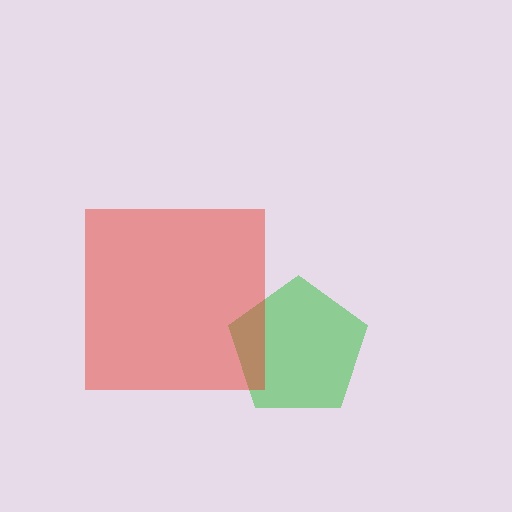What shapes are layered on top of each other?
The layered shapes are: a green pentagon, a red square.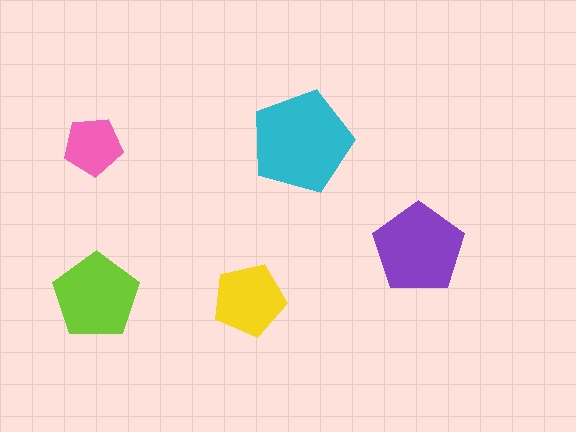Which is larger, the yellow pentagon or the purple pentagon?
The purple one.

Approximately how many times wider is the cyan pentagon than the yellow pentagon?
About 1.5 times wider.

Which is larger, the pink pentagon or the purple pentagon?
The purple one.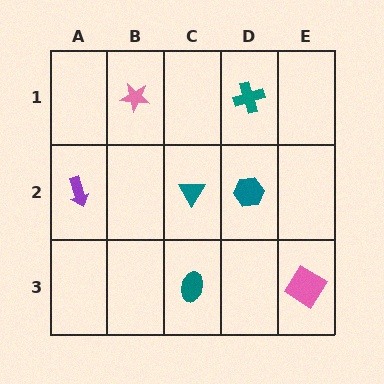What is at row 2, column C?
A teal triangle.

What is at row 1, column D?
A teal cross.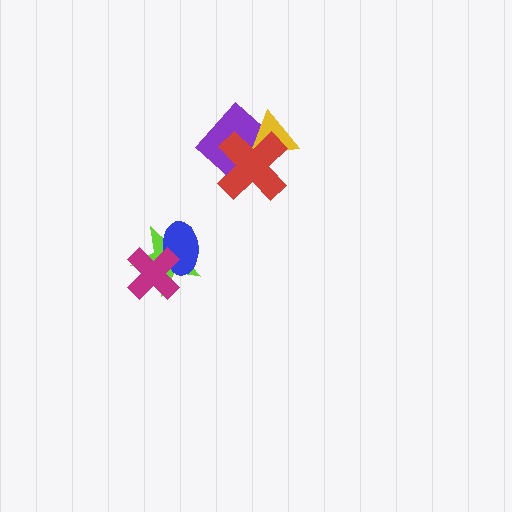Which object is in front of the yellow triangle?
The red cross is in front of the yellow triangle.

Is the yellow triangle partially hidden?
Yes, it is partially covered by another shape.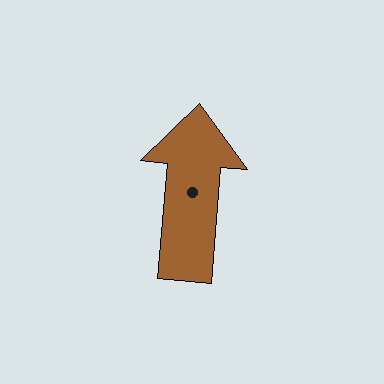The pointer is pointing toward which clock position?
Roughly 12 o'clock.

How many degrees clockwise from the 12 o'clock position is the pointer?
Approximately 5 degrees.